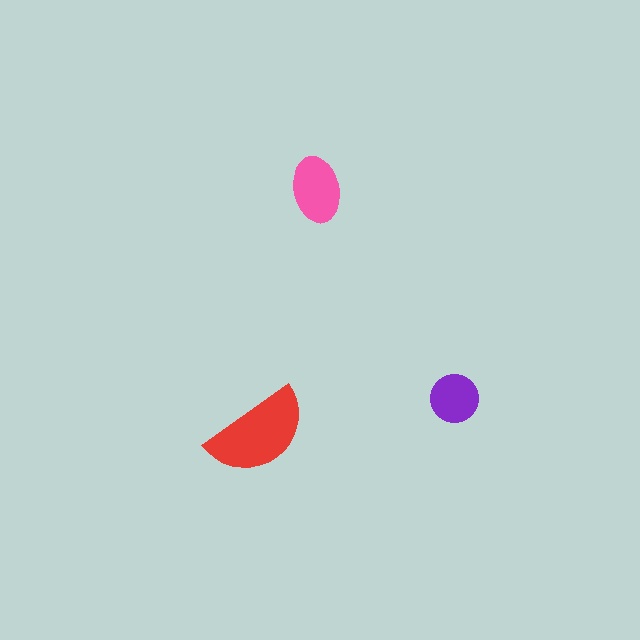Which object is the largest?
The red semicircle.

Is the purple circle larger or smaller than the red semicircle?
Smaller.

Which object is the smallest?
The purple circle.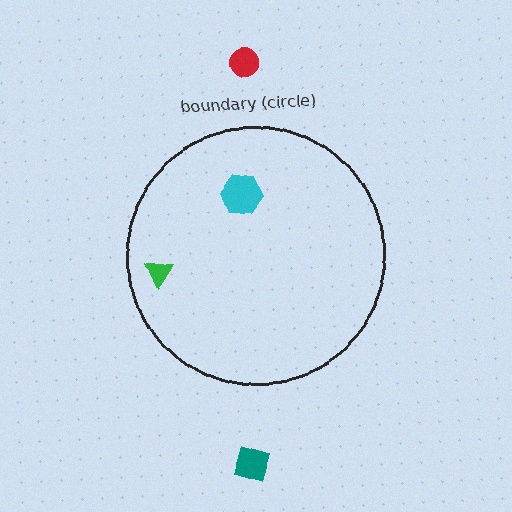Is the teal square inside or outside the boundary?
Outside.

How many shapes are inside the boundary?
2 inside, 2 outside.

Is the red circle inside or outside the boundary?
Outside.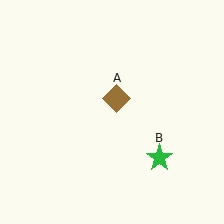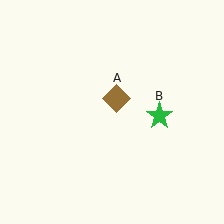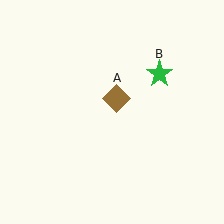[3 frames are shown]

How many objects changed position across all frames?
1 object changed position: green star (object B).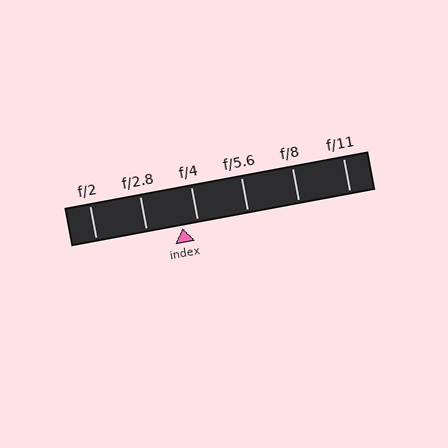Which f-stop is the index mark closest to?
The index mark is closest to f/4.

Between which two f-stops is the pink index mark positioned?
The index mark is between f/2.8 and f/4.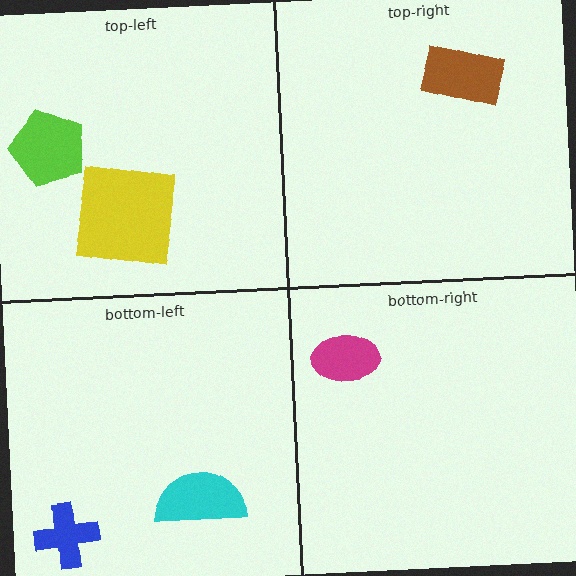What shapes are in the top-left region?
The lime pentagon, the yellow square.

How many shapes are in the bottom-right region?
1.